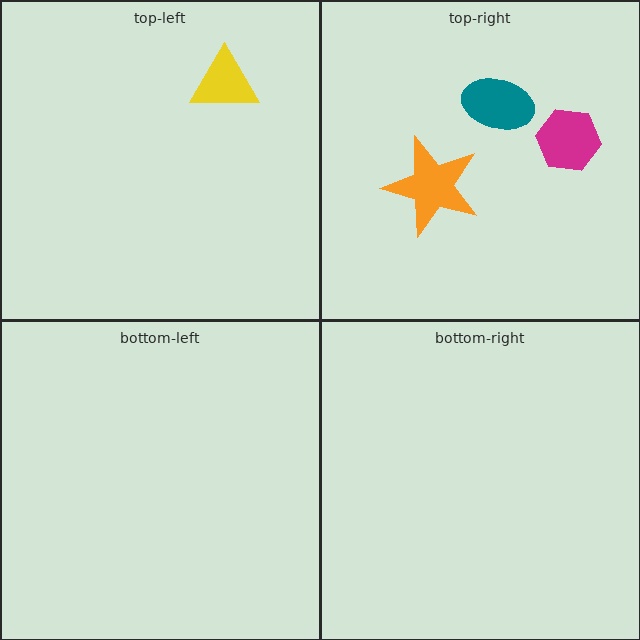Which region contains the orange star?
The top-right region.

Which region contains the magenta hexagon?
The top-right region.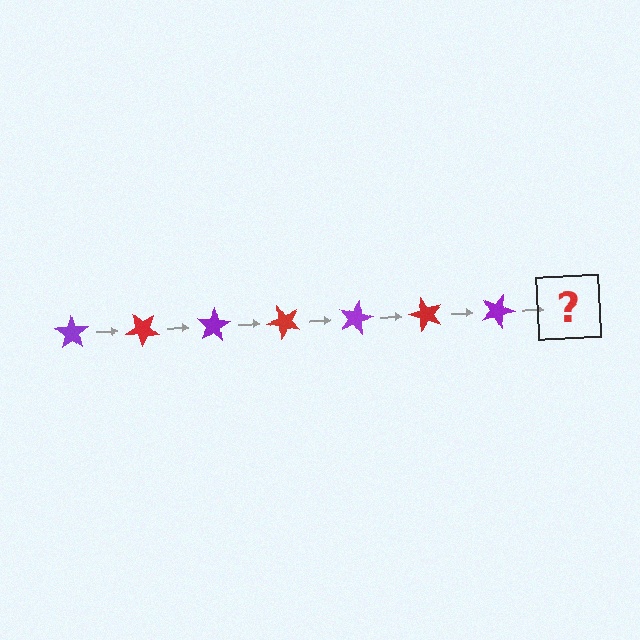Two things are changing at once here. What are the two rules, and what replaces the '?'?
The two rules are that it rotates 40 degrees each step and the color cycles through purple and red. The '?' should be a red star, rotated 280 degrees from the start.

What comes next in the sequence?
The next element should be a red star, rotated 280 degrees from the start.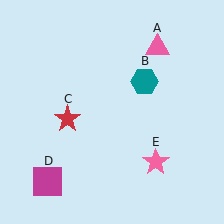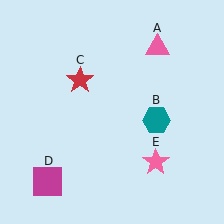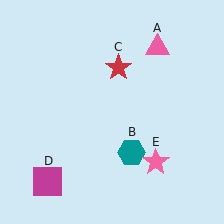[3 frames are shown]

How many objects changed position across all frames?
2 objects changed position: teal hexagon (object B), red star (object C).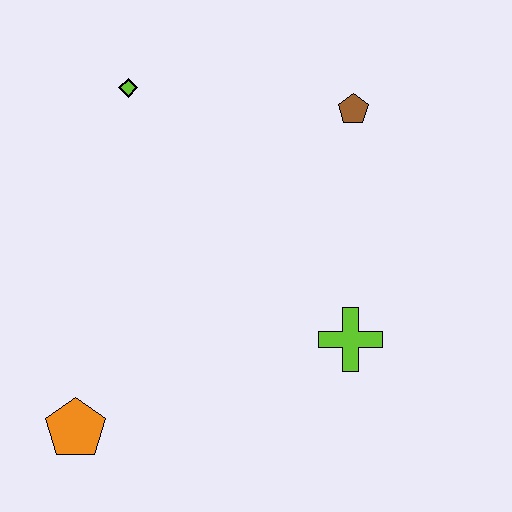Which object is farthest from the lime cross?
The lime diamond is farthest from the lime cross.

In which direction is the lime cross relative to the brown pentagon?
The lime cross is below the brown pentagon.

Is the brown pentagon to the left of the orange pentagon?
No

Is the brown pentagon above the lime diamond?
No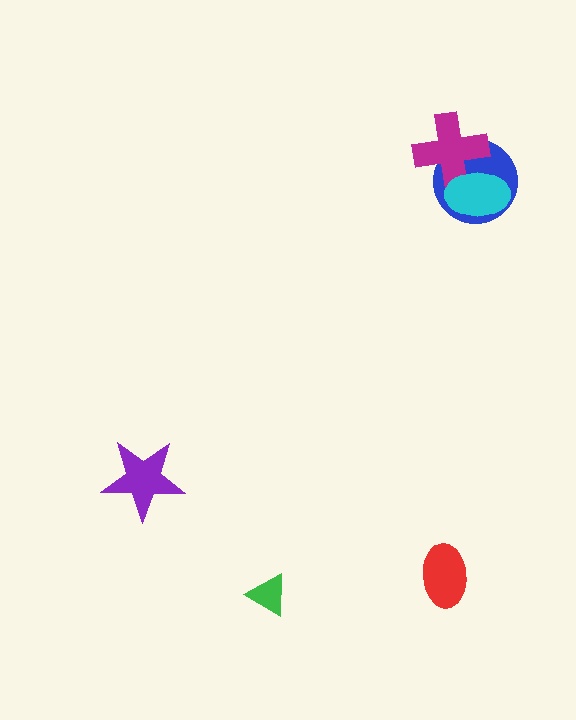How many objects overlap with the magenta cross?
2 objects overlap with the magenta cross.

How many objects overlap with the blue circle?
2 objects overlap with the blue circle.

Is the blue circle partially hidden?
Yes, it is partially covered by another shape.